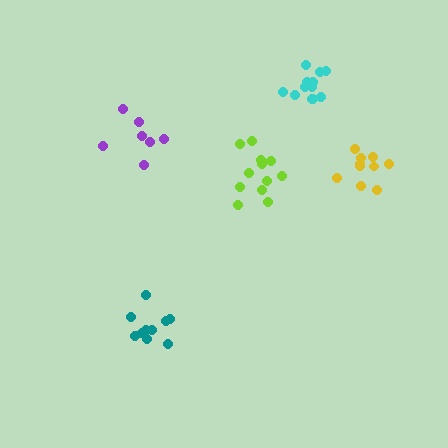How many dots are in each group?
Group 1: 11 dots, Group 2: 10 dots, Group 3: 12 dots, Group 4: 12 dots, Group 5: 7 dots (52 total).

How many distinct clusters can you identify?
There are 5 distinct clusters.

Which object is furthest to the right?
The yellow cluster is rightmost.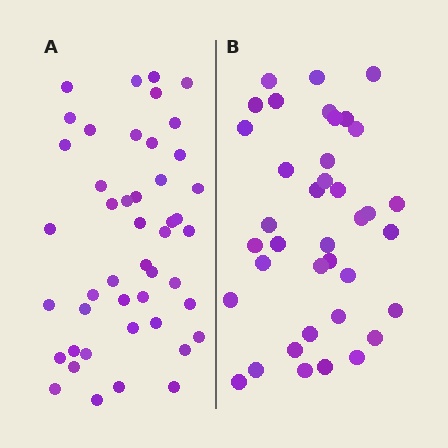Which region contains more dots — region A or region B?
Region A (the left region) has more dots.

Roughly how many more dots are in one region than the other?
Region A has roughly 8 or so more dots than region B.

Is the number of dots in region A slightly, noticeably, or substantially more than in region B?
Region A has only slightly more — the two regions are fairly close. The ratio is roughly 1.2 to 1.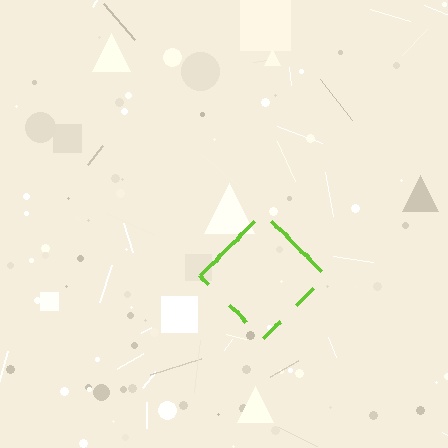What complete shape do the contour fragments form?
The contour fragments form a diamond.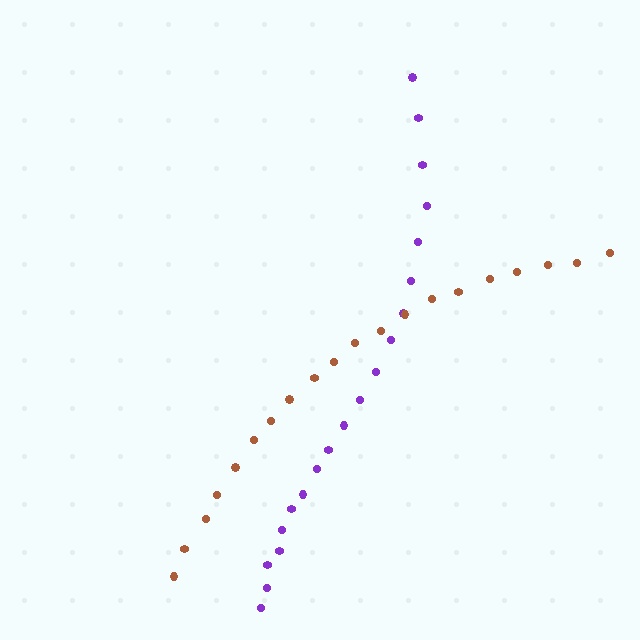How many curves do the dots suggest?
There are 2 distinct paths.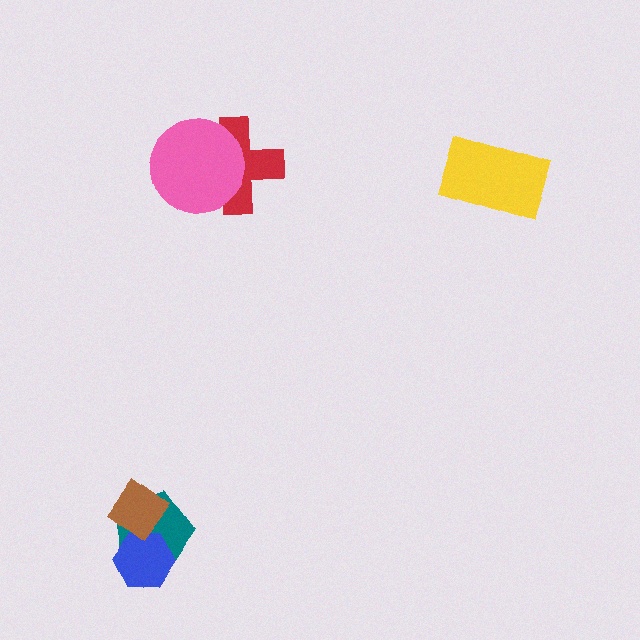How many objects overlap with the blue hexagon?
2 objects overlap with the blue hexagon.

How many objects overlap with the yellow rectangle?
0 objects overlap with the yellow rectangle.